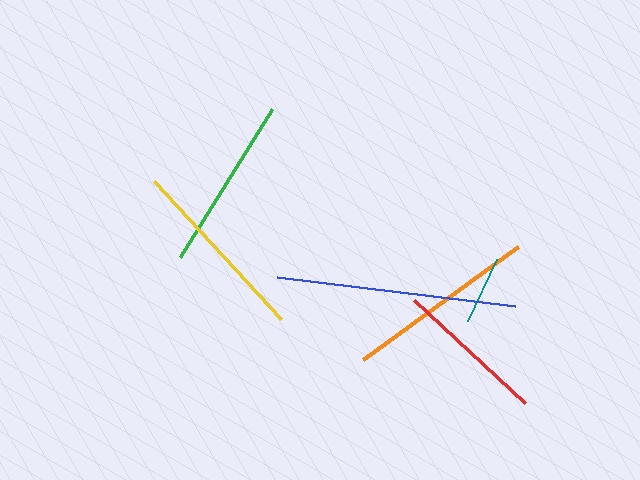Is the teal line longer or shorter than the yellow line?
The yellow line is longer than the teal line.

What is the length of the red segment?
The red segment is approximately 151 pixels long.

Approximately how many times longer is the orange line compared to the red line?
The orange line is approximately 1.3 times the length of the red line.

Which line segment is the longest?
The blue line is the longest at approximately 240 pixels.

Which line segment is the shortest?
The teal line is the shortest at approximately 68 pixels.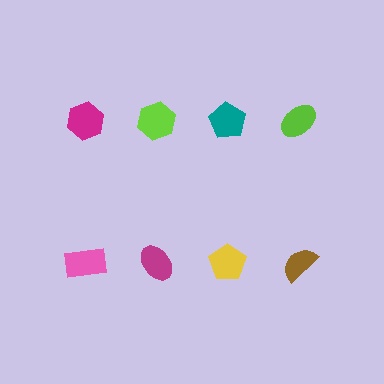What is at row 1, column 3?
A teal pentagon.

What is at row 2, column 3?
A yellow pentagon.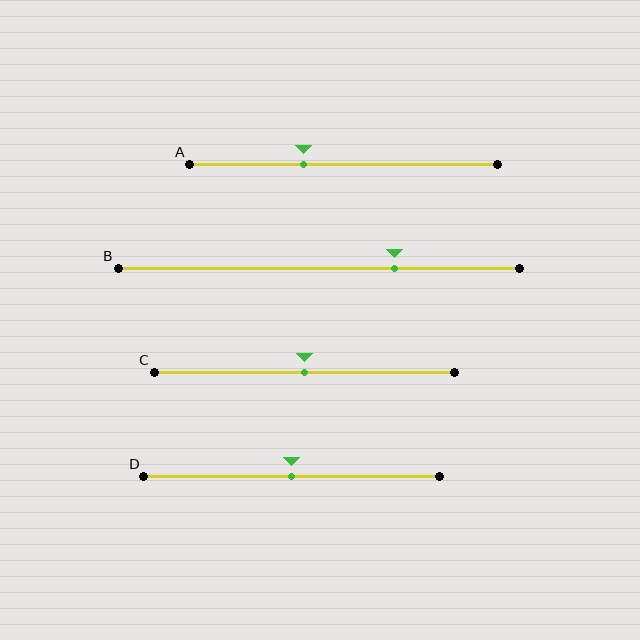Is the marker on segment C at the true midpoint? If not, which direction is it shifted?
Yes, the marker on segment C is at the true midpoint.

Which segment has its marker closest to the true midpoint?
Segment C has its marker closest to the true midpoint.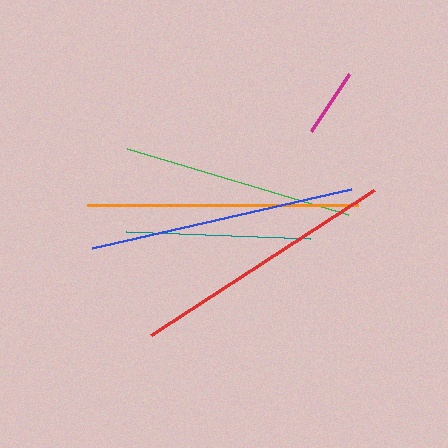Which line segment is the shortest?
The magenta line is the shortest at approximately 68 pixels.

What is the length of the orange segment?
The orange segment is approximately 271 pixels long.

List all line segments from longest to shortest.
From longest to shortest: orange, blue, red, green, teal, magenta.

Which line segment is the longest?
The orange line is the longest at approximately 271 pixels.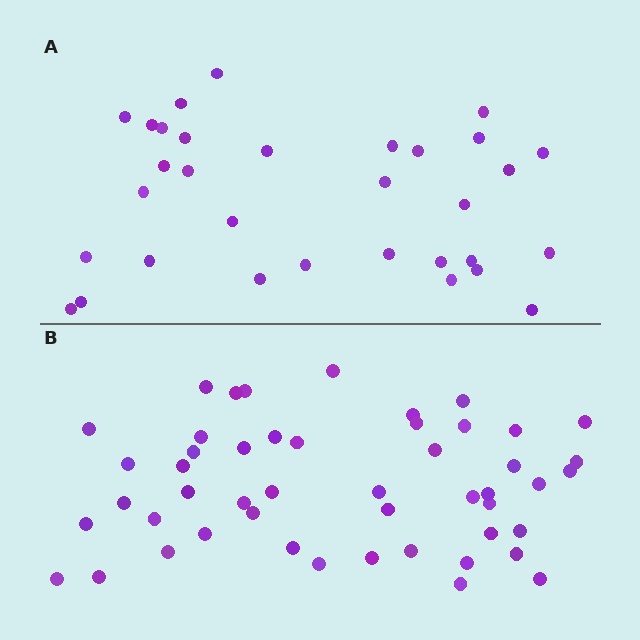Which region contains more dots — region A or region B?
Region B (the bottom region) has more dots.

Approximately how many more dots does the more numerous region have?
Region B has approximately 15 more dots than region A.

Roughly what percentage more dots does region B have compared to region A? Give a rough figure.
About 55% more.